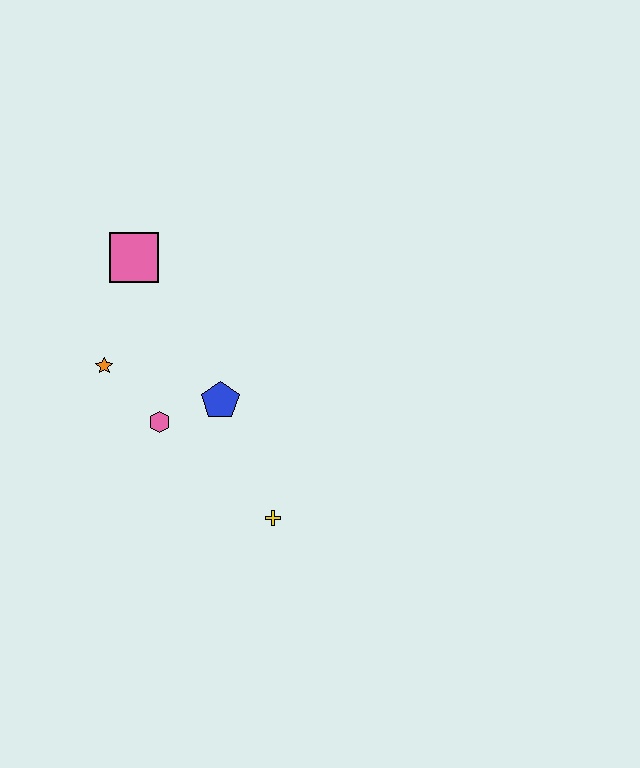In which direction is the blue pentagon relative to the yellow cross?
The blue pentagon is above the yellow cross.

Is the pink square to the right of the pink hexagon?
No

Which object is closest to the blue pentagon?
The pink hexagon is closest to the blue pentagon.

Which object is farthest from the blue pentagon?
The pink square is farthest from the blue pentagon.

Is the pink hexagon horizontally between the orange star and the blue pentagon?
Yes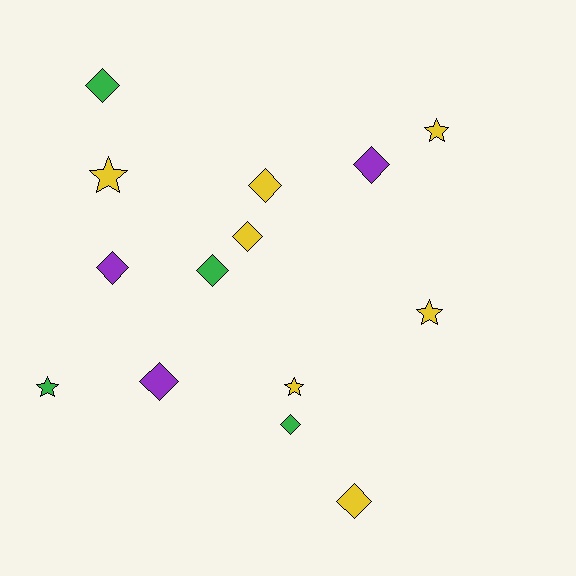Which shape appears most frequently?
Diamond, with 9 objects.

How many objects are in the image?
There are 14 objects.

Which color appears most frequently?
Yellow, with 7 objects.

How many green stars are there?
There is 1 green star.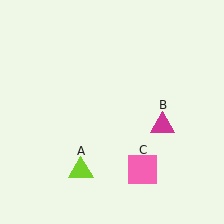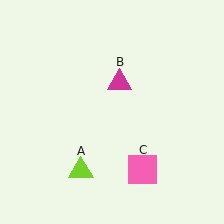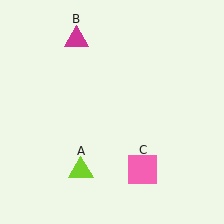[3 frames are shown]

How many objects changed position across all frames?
1 object changed position: magenta triangle (object B).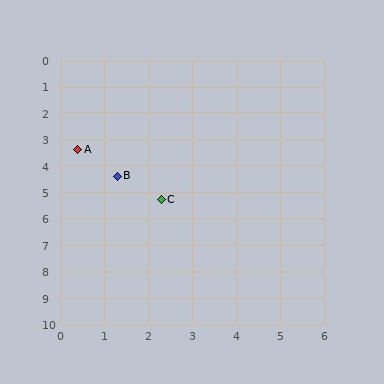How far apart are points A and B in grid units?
Points A and B are about 1.3 grid units apart.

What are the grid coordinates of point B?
Point B is at approximately (1.3, 4.4).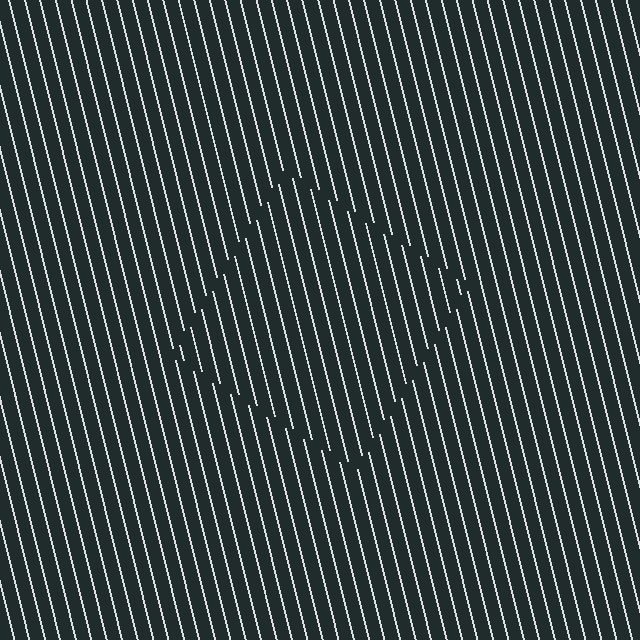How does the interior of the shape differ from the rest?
The interior of the shape contains the same grating, shifted by half a period — the contour is defined by the phase discontinuity where line-ends from the inner and outer gratings abut.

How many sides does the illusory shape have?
4 sides — the line-ends trace a square.